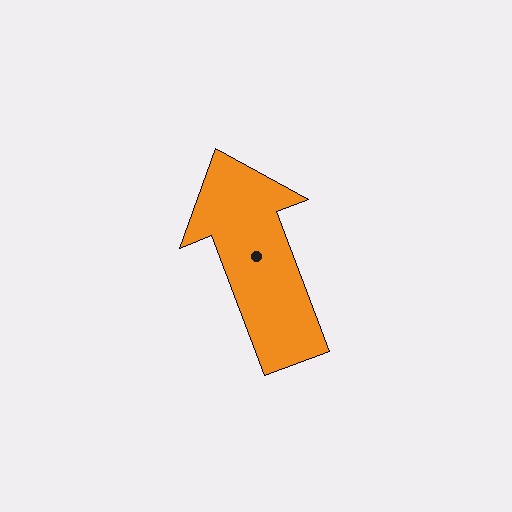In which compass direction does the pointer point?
North.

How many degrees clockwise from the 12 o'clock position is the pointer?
Approximately 339 degrees.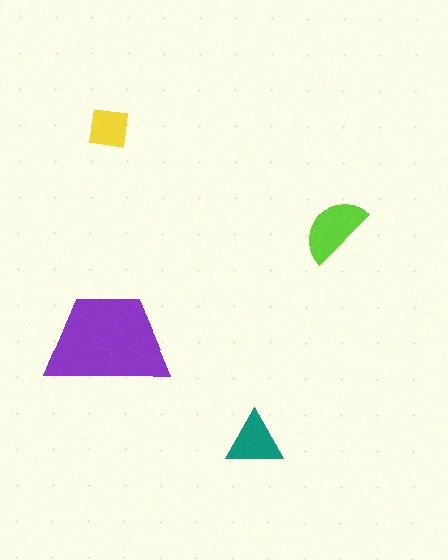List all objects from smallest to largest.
The yellow square, the teal triangle, the lime semicircle, the purple trapezoid.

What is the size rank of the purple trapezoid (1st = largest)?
1st.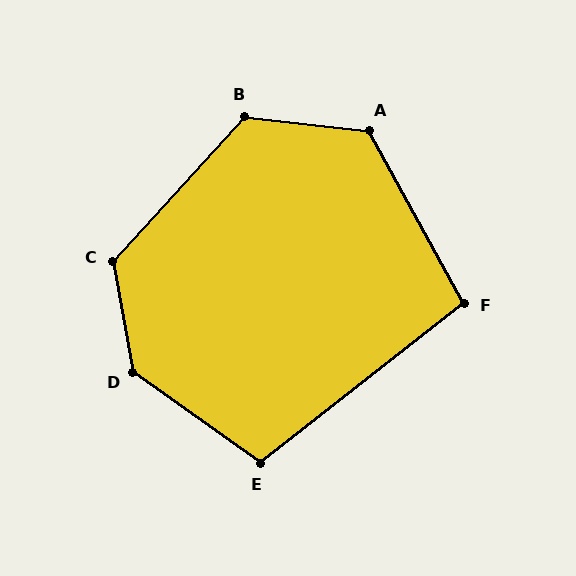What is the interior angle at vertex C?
Approximately 128 degrees (obtuse).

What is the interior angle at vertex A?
Approximately 125 degrees (obtuse).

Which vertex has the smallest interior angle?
F, at approximately 99 degrees.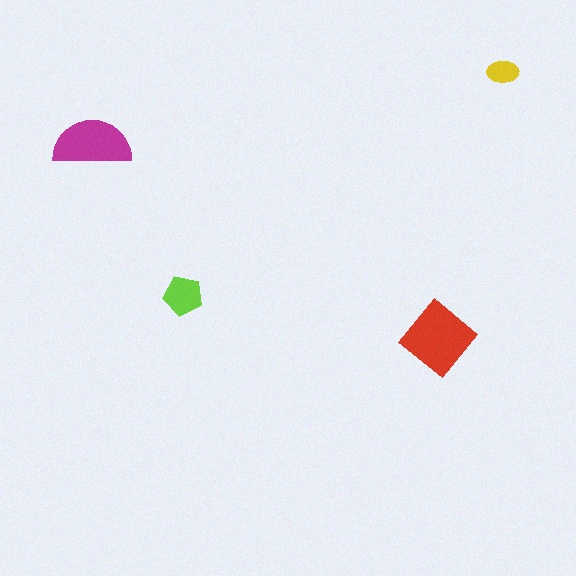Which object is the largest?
The red diamond.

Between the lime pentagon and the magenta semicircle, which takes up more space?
The magenta semicircle.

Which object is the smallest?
The yellow ellipse.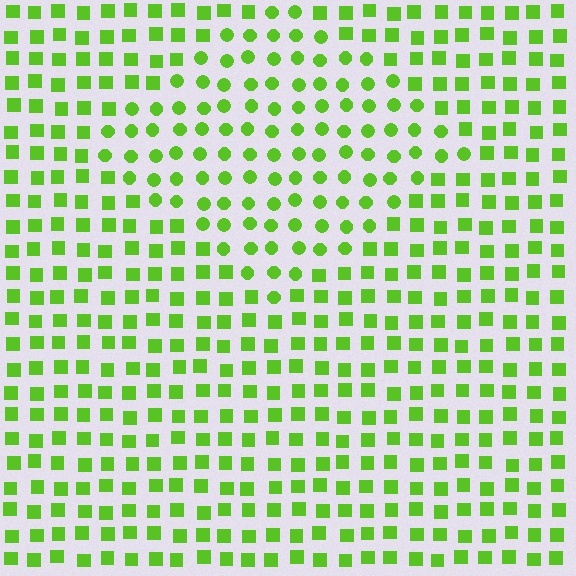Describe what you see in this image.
The image is filled with small lime elements arranged in a uniform grid. A diamond-shaped region contains circles, while the surrounding area contains squares. The boundary is defined purely by the change in element shape.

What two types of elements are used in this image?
The image uses circles inside the diamond region and squares outside it.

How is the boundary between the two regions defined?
The boundary is defined by a change in element shape: circles inside vs. squares outside. All elements share the same color and spacing.